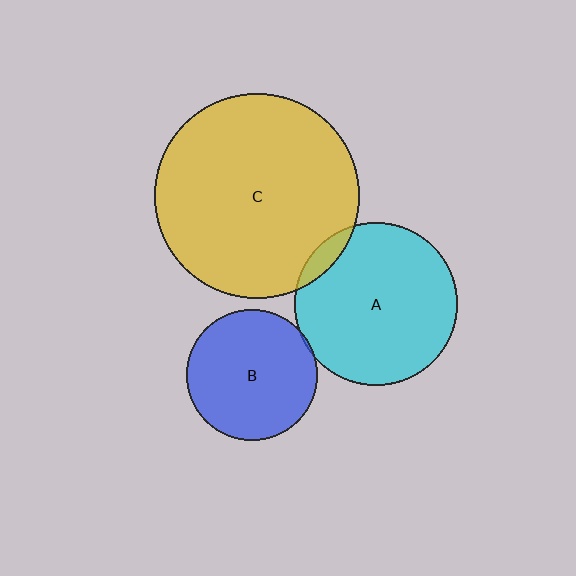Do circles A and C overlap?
Yes.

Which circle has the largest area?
Circle C (yellow).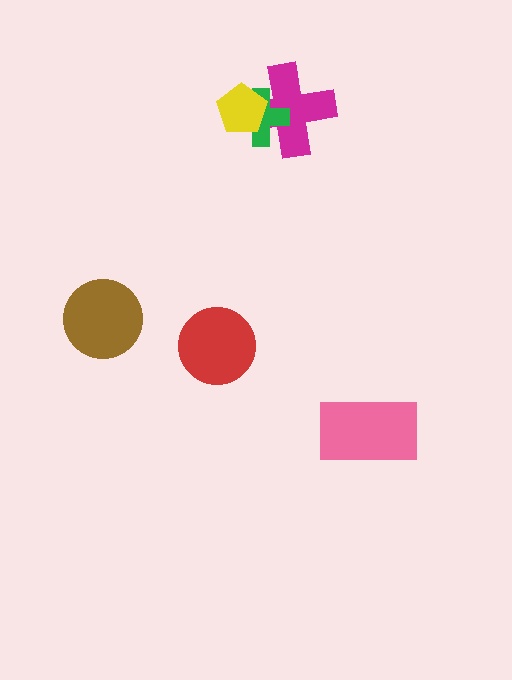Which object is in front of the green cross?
The yellow pentagon is in front of the green cross.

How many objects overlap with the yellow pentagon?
2 objects overlap with the yellow pentagon.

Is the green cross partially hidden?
Yes, it is partially covered by another shape.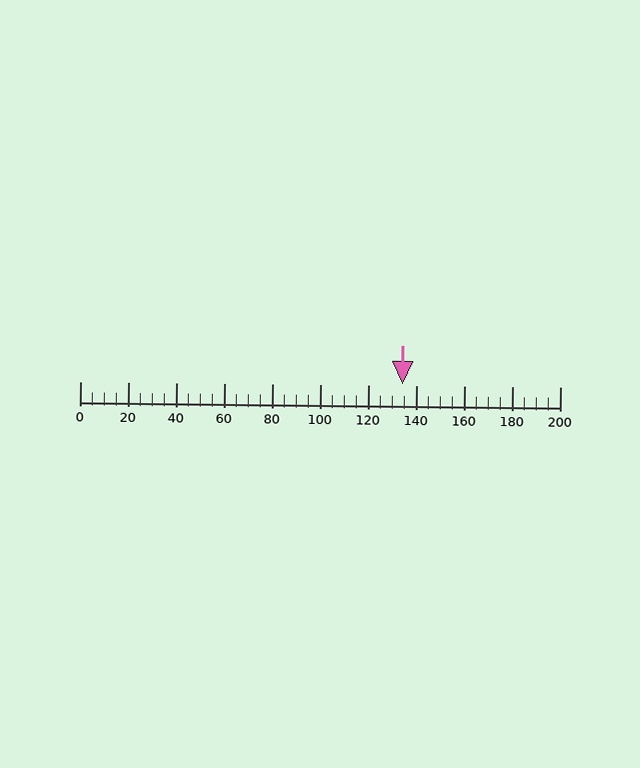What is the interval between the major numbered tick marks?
The major tick marks are spaced 20 units apart.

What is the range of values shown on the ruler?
The ruler shows values from 0 to 200.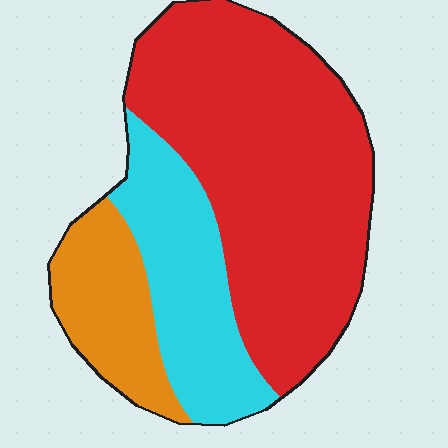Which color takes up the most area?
Red, at roughly 60%.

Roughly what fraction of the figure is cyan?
Cyan covers 24% of the figure.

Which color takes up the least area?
Orange, at roughly 15%.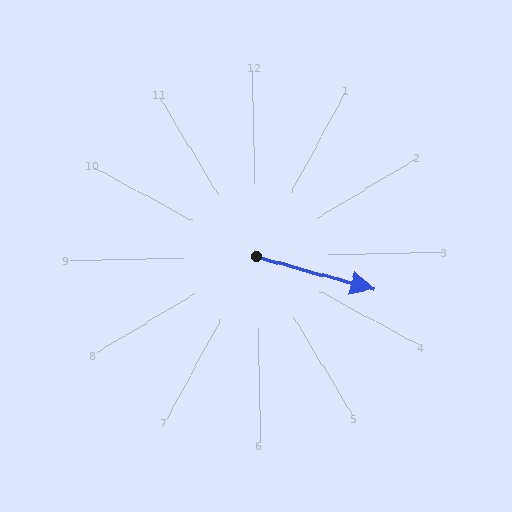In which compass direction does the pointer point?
East.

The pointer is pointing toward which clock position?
Roughly 4 o'clock.